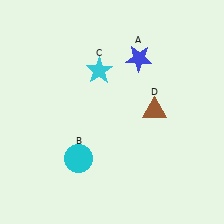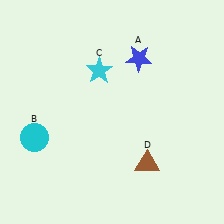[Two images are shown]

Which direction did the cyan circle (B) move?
The cyan circle (B) moved left.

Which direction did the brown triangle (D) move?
The brown triangle (D) moved down.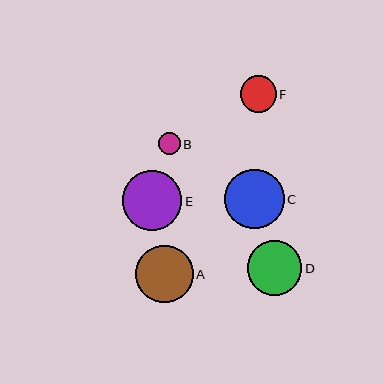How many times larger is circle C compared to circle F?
Circle C is approximately 1.6 times the size of circle F.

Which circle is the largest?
Circle E is the largest with a size of approximately 60 pixels.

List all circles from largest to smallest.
From largest to smallest: E, C, A, D, F, B.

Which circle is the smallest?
Circle B is the smallest with a size of approximately 22 pixels.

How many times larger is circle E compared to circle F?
Circle E is approximately 1.6 times the size of circle F.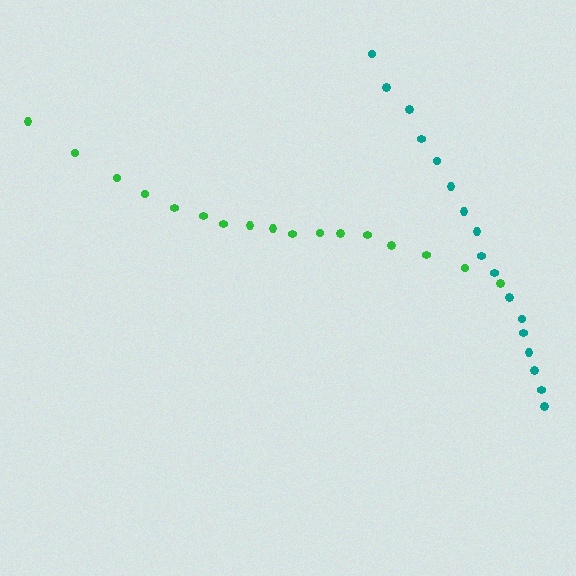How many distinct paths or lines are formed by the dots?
There are 2 distinct paths.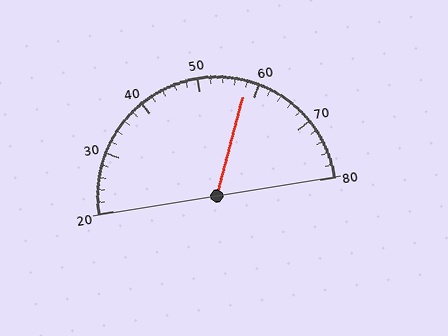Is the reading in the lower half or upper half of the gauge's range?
The reading is in the upper half of the range (20 to 80).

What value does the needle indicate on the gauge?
The needle indicates approximately 58.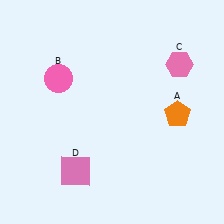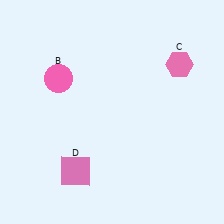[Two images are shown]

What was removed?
The orange pentagon (A) was removed in Image 2.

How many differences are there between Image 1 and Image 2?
There is 1 difference between the two images.